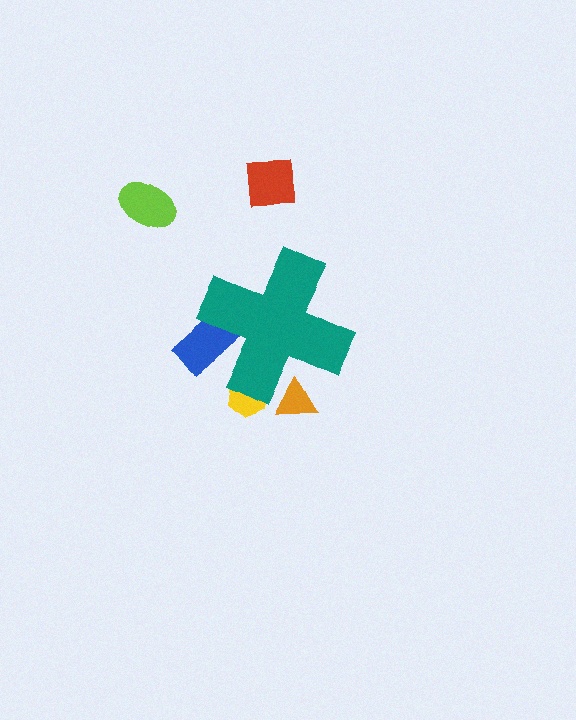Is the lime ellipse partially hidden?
No, the lime ellipse is fully visible.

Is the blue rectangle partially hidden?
Yes, the blue rectangle is partially hidden behind the teal cross.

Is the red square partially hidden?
No, the red square is fully visible.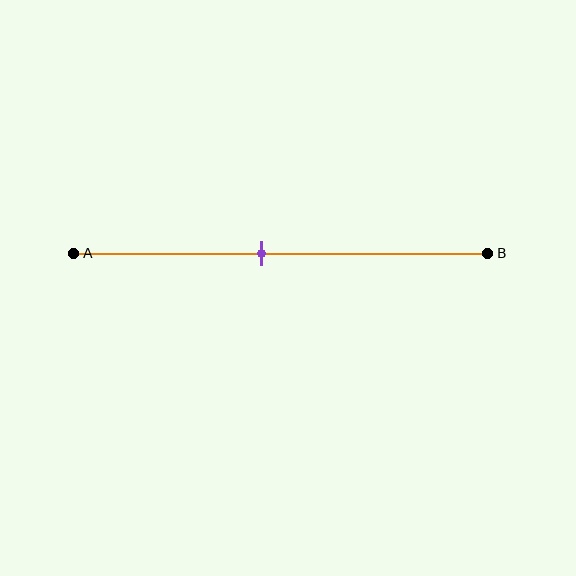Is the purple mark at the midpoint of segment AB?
No, the mark is at about 45% from A, not at the 50% midpoint.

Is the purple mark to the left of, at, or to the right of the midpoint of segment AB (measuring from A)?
The purple mark is to the left of the midpoint of segment AB.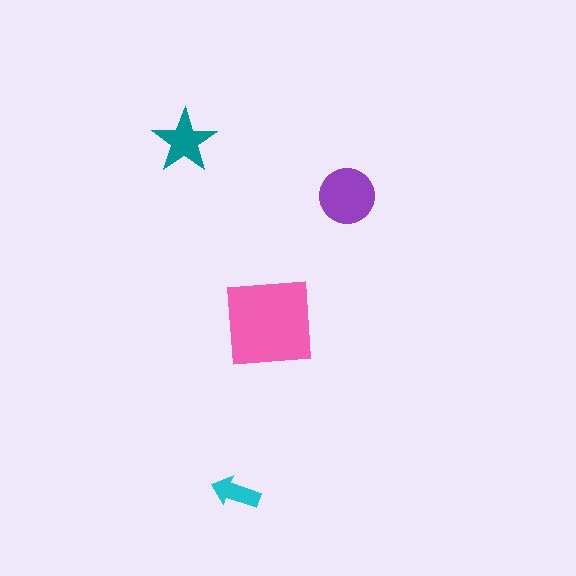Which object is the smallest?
The cyan arrow.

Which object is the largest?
The pink square.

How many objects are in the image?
There are 4 objects in the image.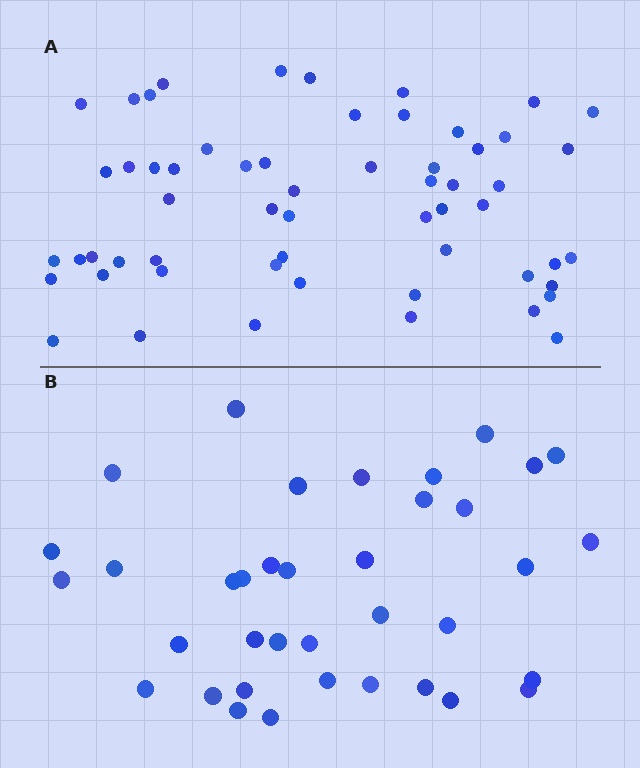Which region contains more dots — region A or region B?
Region A (the top region) has more dots.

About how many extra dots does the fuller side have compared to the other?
Region A has approximately 20 more dots than region B.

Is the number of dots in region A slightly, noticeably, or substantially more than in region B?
Region A has substantially more. The ratio is roughly 1.6 to 1.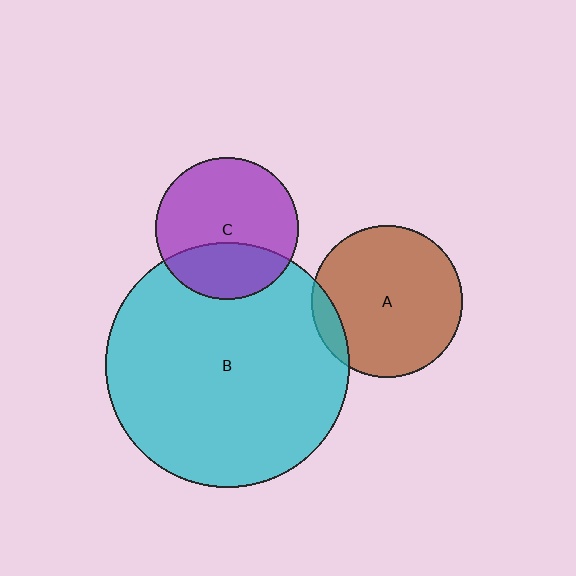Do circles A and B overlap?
Yes.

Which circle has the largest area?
Circle B (cyan).